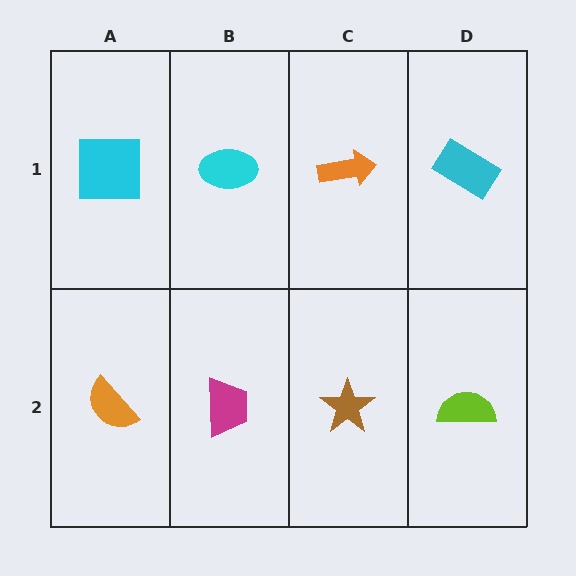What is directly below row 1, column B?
A magenta trapezoid.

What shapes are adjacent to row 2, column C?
An orange arrow (row 1, column C), a magenta trapezoid (row 2, column B), a lime semicircle (row 2, column D).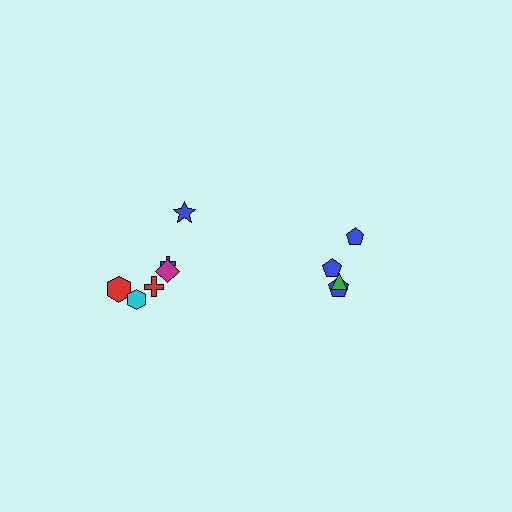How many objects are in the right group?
There are 4 objects.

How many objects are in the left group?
There are 6 objects.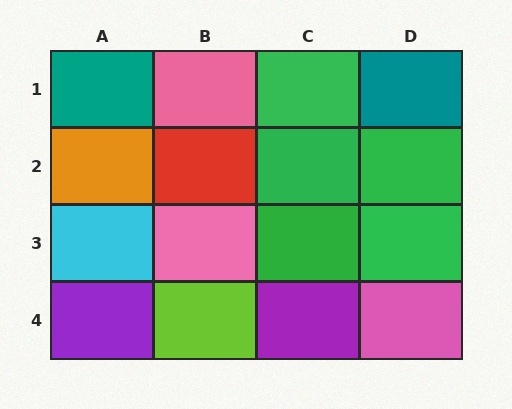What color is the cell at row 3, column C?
Green.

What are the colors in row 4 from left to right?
Purple, lime, purple, pink.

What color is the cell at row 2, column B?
Red.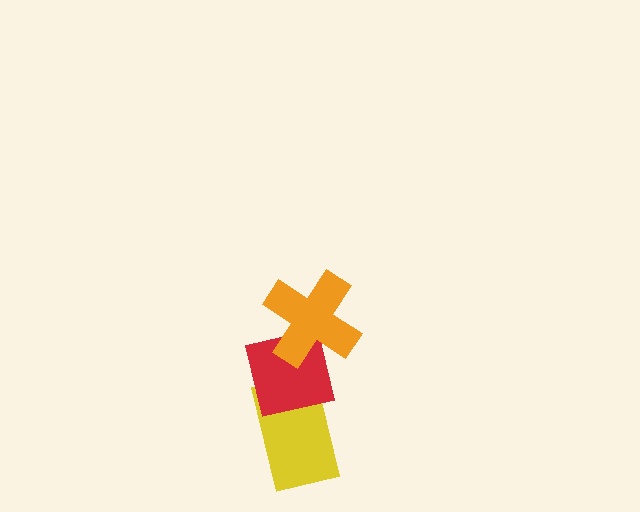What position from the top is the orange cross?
The orange cross is 1st from the top.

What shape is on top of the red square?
The orange cross is on top of the red square.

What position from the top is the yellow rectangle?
The yellow rectangle is 3rd from the top.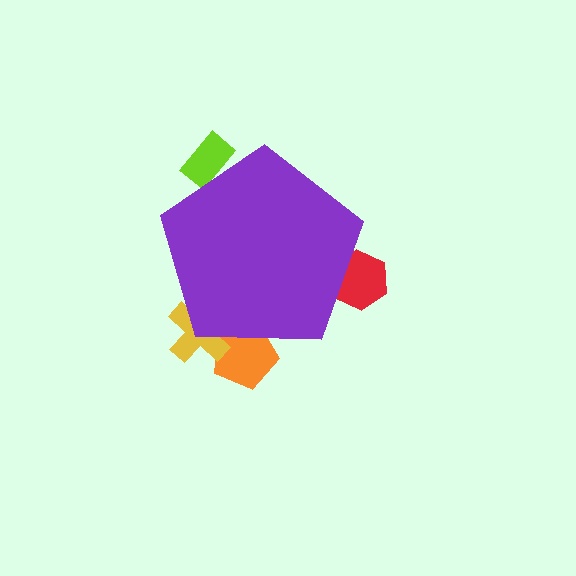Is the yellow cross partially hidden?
Yes, the yellow cross is partially hidden behind the purple pentagon.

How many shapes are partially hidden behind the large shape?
4 shapes are partially hidden.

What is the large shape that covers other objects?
A purple pentagon.